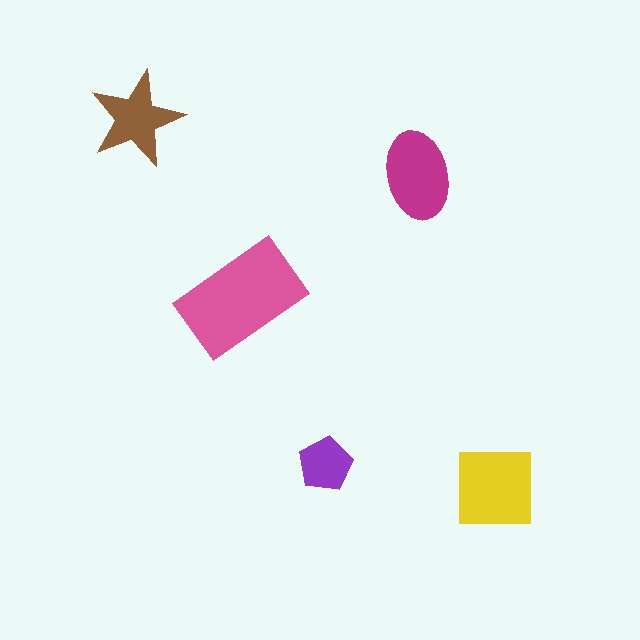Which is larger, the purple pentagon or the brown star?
The brown star.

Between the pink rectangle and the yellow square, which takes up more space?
The pink rectangle.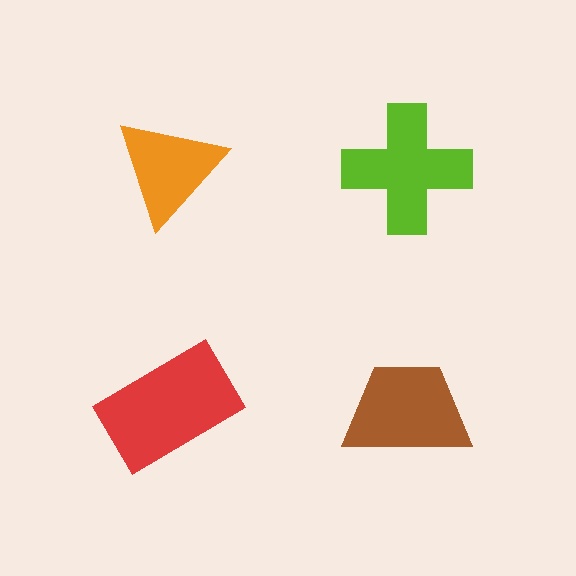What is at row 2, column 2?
A brown trapezoid.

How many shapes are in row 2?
2 shapes.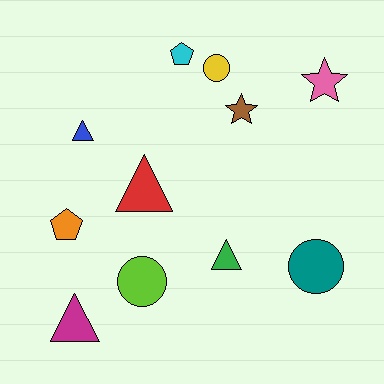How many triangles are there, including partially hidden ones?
There are 4 triangles.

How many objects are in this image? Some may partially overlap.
There are 11 objects.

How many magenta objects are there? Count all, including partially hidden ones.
There is 1 magenta object.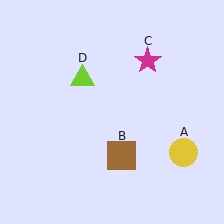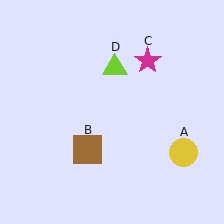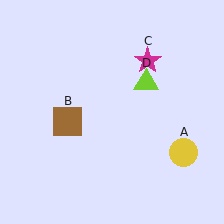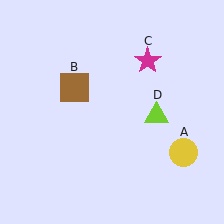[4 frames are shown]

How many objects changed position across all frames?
2 objects changed position: brown square (object B), lime triangle (object D).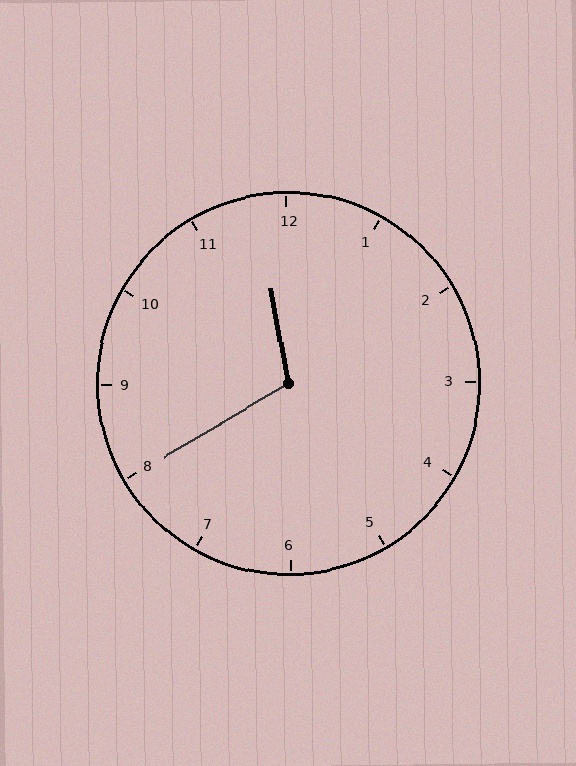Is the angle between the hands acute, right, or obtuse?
It is obtuse.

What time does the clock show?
11:40.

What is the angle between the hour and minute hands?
Approximately 110 degrees.